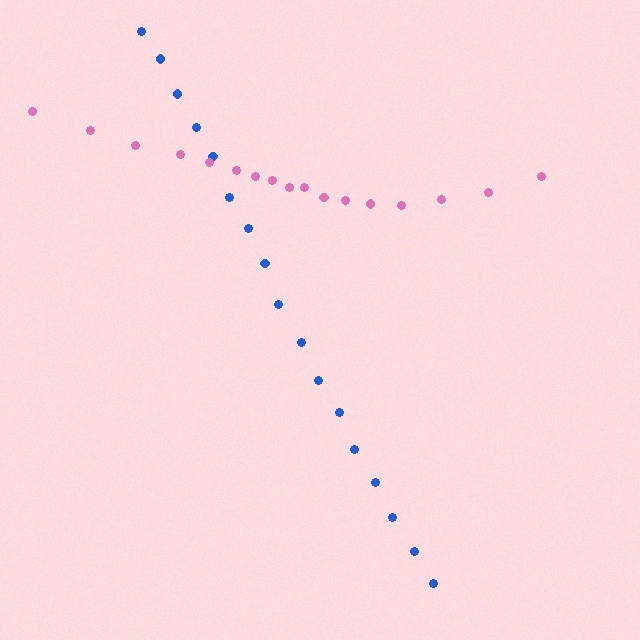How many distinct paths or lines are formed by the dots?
There are 2 distinct paths.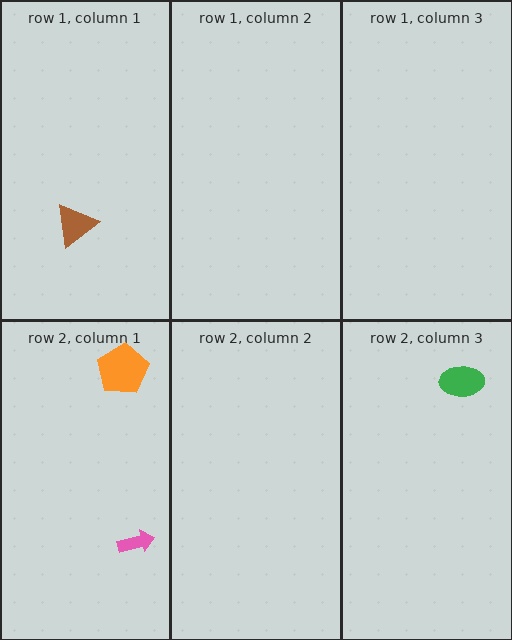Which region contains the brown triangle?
The row 1, column 1 region.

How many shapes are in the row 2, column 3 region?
1.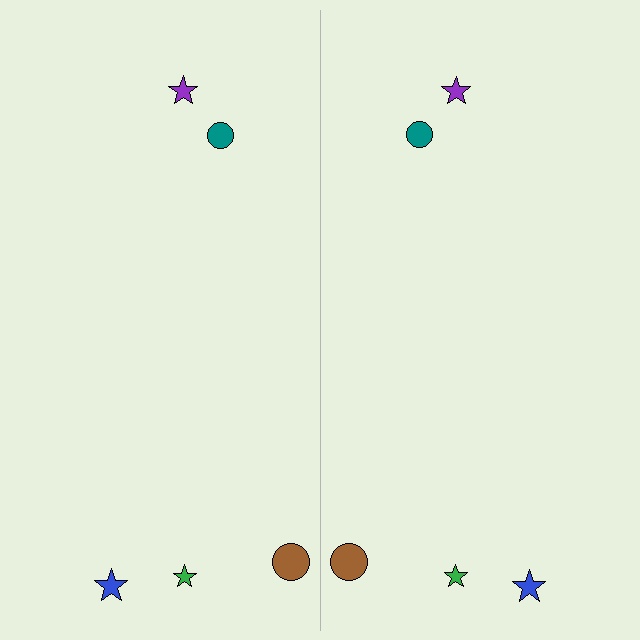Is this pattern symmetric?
Yes, this pattern has bilateral (reflection) symmetry.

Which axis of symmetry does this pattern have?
The pattern has a vertical axis of symmetry running through the center of the image.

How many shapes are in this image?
There are 10 shapes in this image.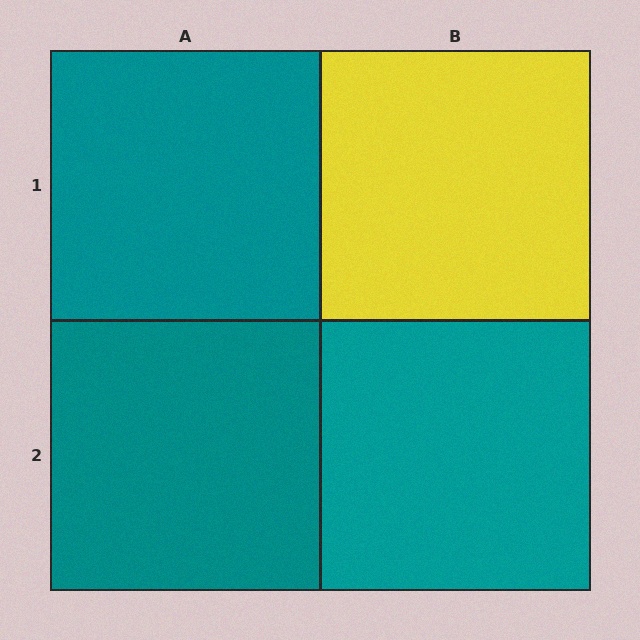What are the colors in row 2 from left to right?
Teal, teal.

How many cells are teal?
3 cells are teal.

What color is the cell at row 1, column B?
Yellow.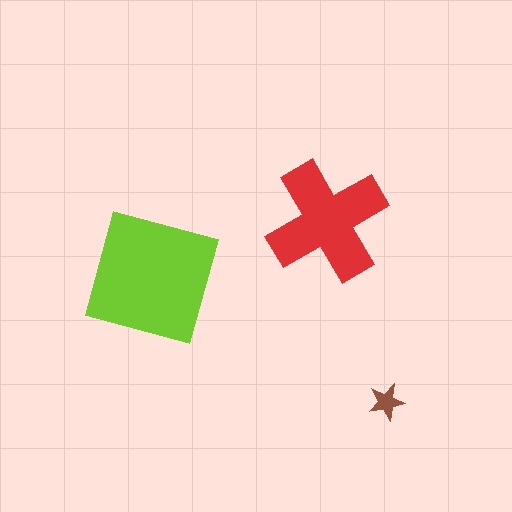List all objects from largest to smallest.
The lime square, the red cross, the brown star.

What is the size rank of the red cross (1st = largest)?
2nd.